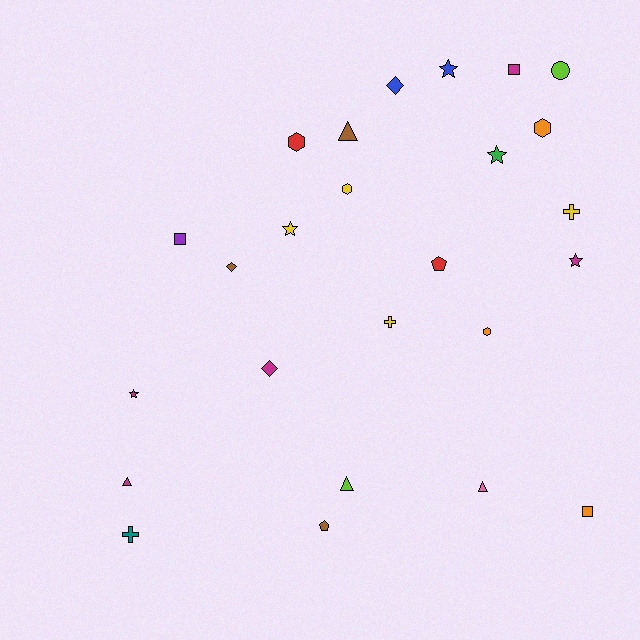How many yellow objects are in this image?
There are 4 yellow objects.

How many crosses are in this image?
There are 3 crosses.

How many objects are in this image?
There are 25 objects.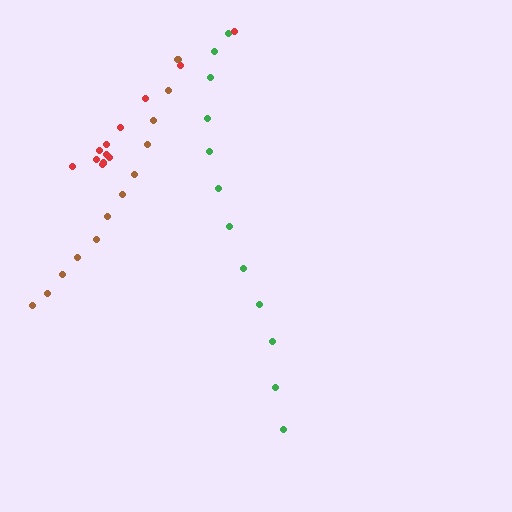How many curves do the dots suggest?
There are 3 distinct paths.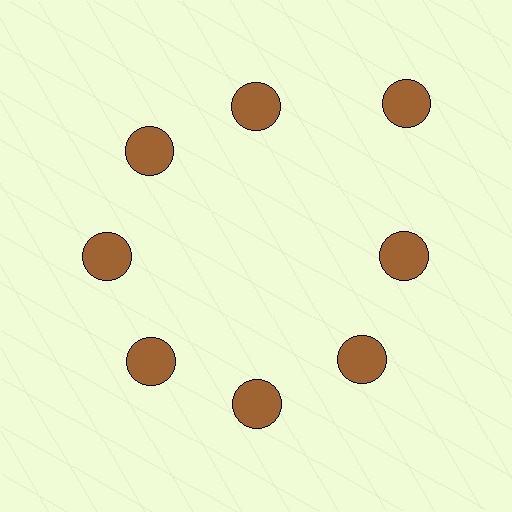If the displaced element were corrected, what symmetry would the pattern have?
It would have 8-fold rotational symmetry — the pattern would map onto itself every 45 degrees.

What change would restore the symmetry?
The symmetry would be restored by moving it inward, back onto the ring so that all 8 circles sit at equal angles and equal distance from the center.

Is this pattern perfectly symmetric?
No. The 8 brown circles are arranged in a ring, but one element near the 2 o'clock position is pushed outward from the center, breaking the 8-fold rotational symmetry.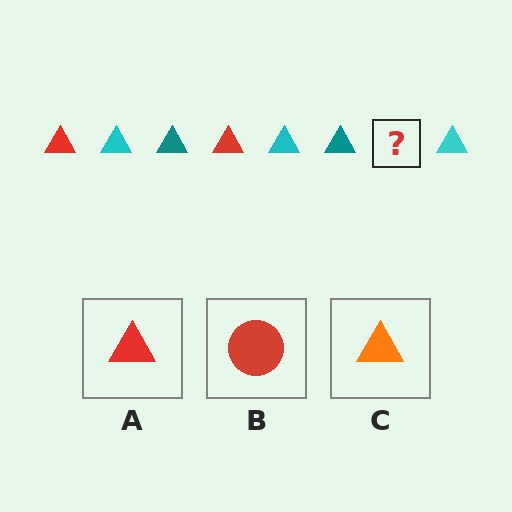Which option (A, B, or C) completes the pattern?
A.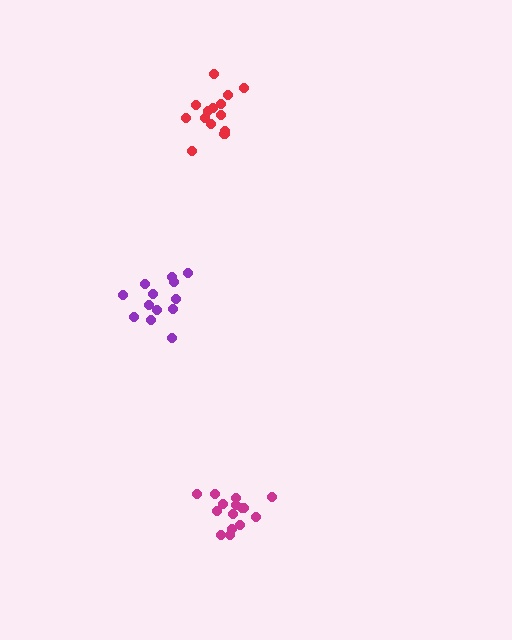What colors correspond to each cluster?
The clusters are colored: red, purple, magenta.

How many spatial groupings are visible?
There are 3 spatial groupings.